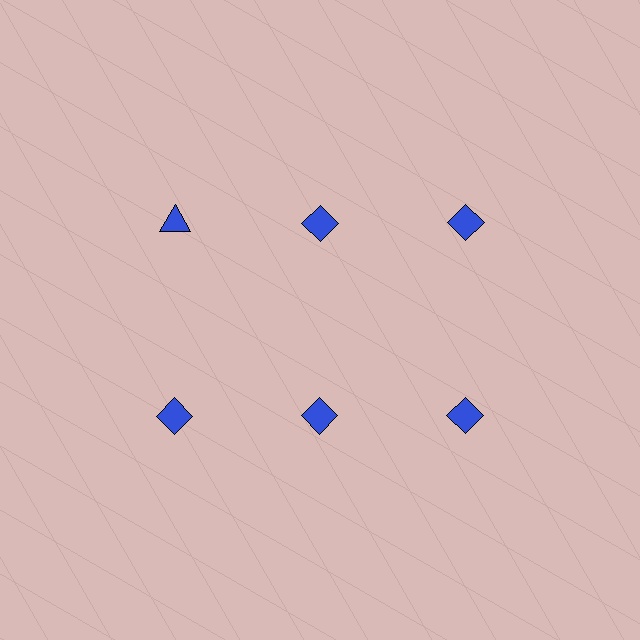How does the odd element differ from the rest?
It has a different shape: triangle instead of diamond.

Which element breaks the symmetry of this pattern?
The blue triangle in the top row, leftmost column breaks the symmetry. All other shapes are blue diamonds.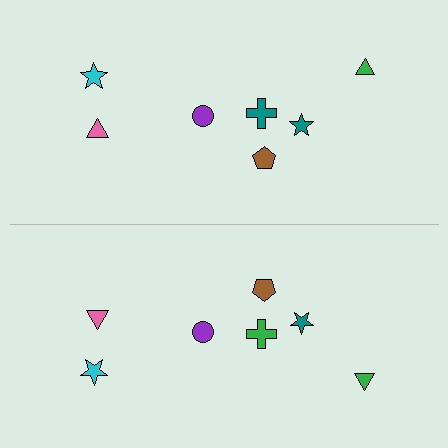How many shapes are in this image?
There are 14 shapes in this image.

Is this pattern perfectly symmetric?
No, the pattern is not perfectly symmetric. The green cross on the bottom side breaks the symmetry — its mirror counterpart is teal.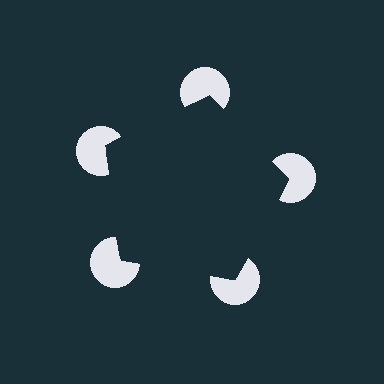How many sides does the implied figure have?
5 sides.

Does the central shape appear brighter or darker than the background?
It typically appears slightly darker than the background, even though no actual brightness change is drawn.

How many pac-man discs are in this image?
There are 5 — one at each vertex of the illusory pentagon.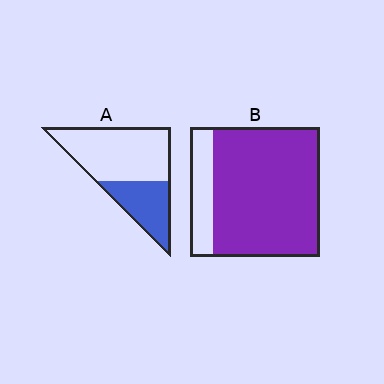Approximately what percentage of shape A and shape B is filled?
A is approximately 35% and B is approximately 80%.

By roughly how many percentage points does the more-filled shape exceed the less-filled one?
By roughly 50 percentage points (B over A).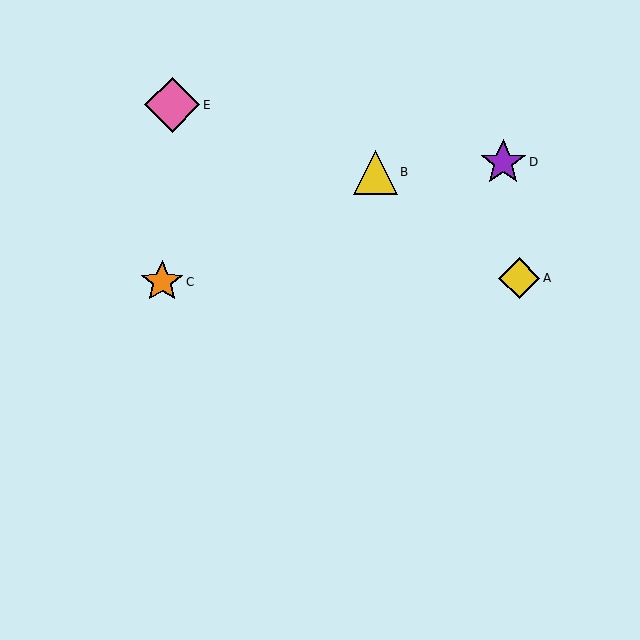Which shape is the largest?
The pink diamond (labeled E) is the largest.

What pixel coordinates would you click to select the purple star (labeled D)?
Click at (503, 163) to select the purple star D.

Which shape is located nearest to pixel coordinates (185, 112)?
The pink diamond (labeled E) at (172, 105) is nearest to that location.